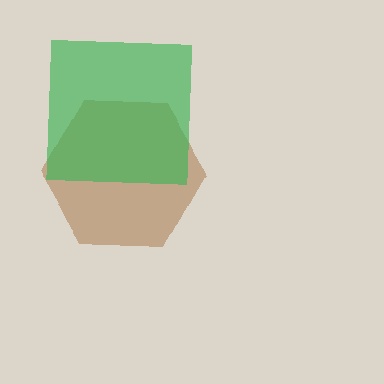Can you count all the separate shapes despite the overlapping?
Yes, there are 2 separate shapes.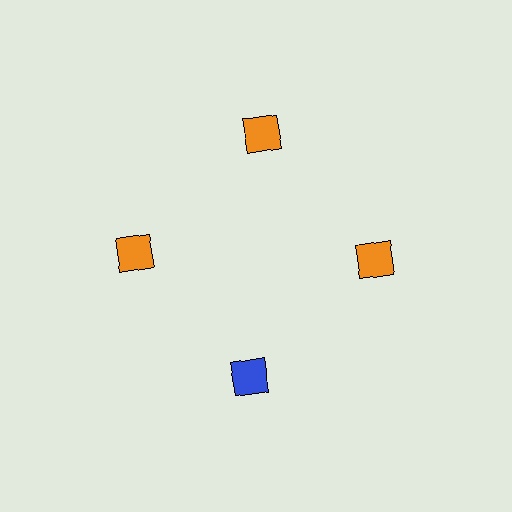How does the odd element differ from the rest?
It has a different color: blue instead of orange.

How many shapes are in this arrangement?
There are 4 shapes arranged in a ring pattern.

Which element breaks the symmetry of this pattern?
The blue diamond at roughly the 6 o'clock position breaks the symmetry. All other shapes are orange diamonds.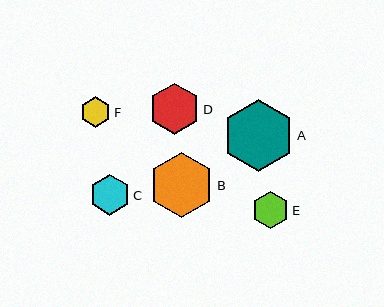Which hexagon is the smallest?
Hexagon F is the smallest with a size of approximately 31 pixels.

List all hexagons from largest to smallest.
From largest to smallest: A, B, D, C, E, F.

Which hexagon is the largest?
Hexagon A is the largest with a size of approximately 72 pixels.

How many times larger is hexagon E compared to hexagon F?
Hexagon E is approximately 1.2 times the size of hexagon F.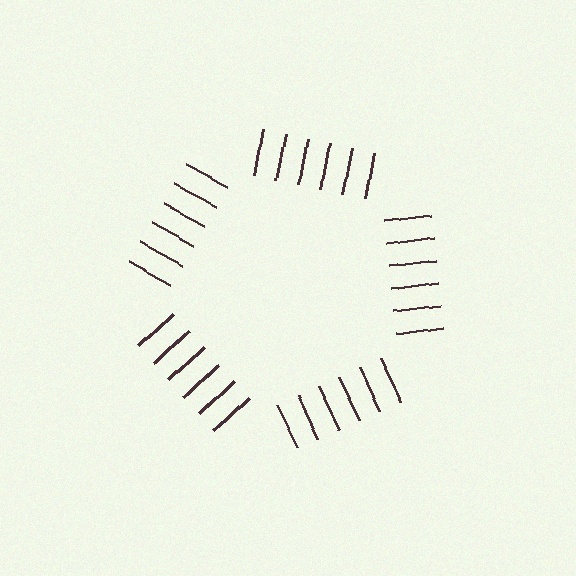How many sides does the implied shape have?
5 sides — the line-ends trace a pentagon.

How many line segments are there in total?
30 — 6 along each of the 5 edges.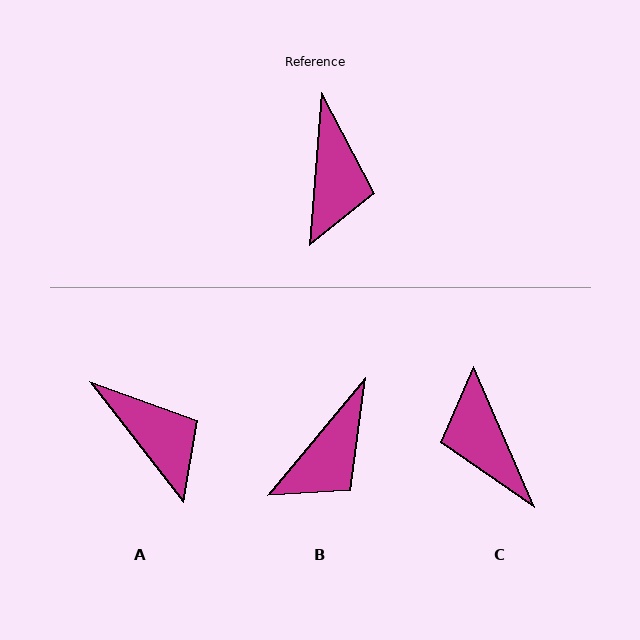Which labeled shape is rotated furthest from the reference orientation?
C, about 152 degrees away.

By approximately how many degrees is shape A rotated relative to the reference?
Approximately 43 degrees counter-clockwise.